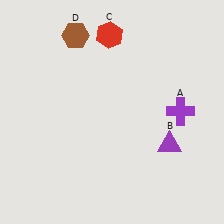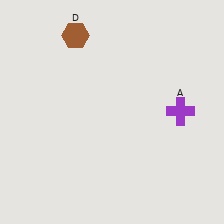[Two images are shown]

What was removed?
The purple triangle (B), the red hexagon (C) were removed in Image 2.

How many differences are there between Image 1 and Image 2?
There are 2 differences between the two images.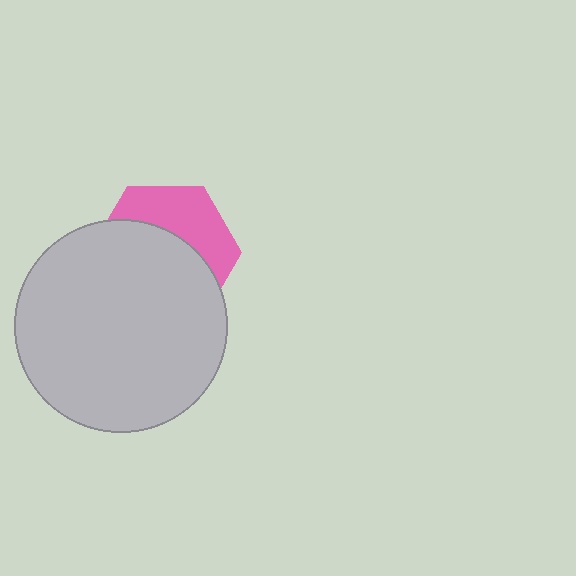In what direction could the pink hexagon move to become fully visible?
The pink hexagon could move up. That would shift it out from behind the light gray circle entirely.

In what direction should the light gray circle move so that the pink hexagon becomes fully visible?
The light gray circle should move down. That is the shortest direction to clear the overlap and leave the pink hexagon fully visible.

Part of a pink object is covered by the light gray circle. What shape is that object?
It is a hexagon.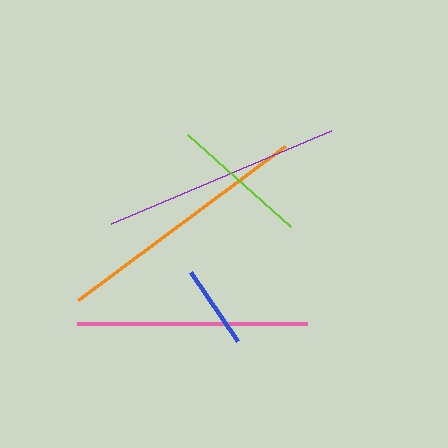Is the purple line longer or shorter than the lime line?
The purple line is longer than the lime line.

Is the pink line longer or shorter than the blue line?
The pink line is longer than the blue line.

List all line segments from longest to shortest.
From longest to shortest: orange, purple, pink, lime, blue.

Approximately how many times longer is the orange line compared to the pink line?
The orange line is approximately 1.1 times the length of the pink line.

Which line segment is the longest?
The orange line is the longest at approximately 258 pixels.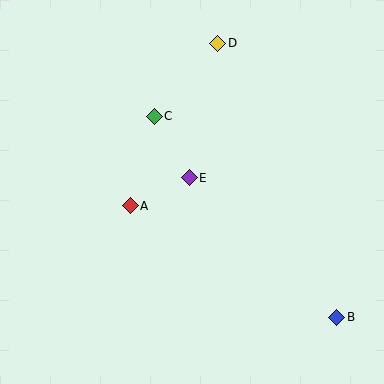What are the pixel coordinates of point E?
Point E is at (189, 178).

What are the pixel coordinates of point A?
Point A is at (130, 206).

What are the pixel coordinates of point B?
Point B is at (337, 317).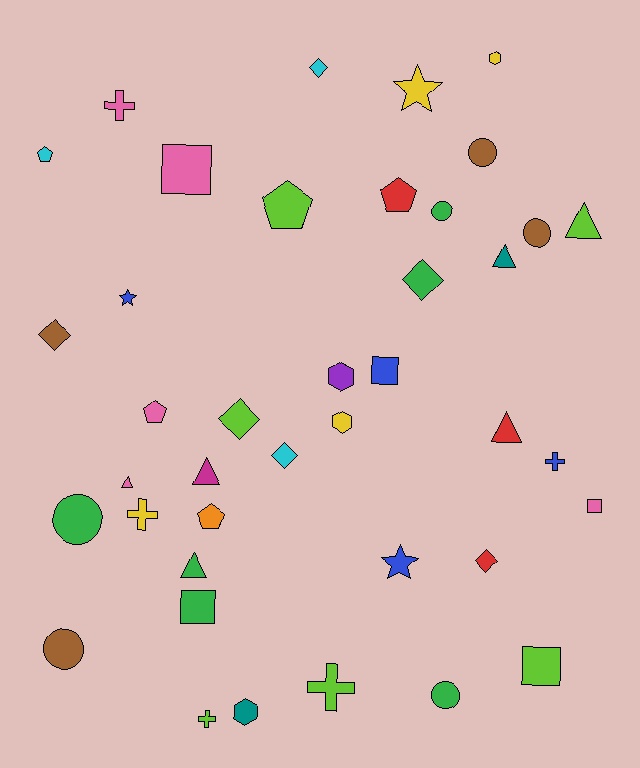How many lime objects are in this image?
There are 6 lime objects.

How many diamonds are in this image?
There are 6 diamonds.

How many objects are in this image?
There are 40 objects.